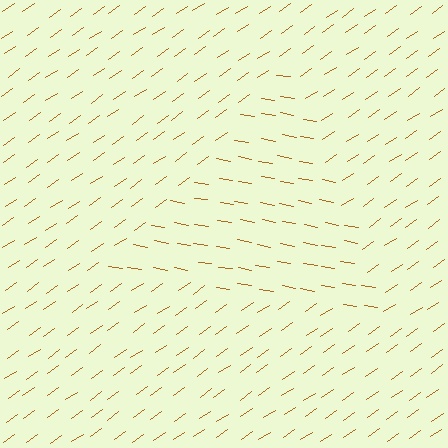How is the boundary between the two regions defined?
The boundary is defined purely by a change in line orientation (approximately 45 degrees difference). All lines are the same color and thickness.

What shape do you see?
I see a triangle.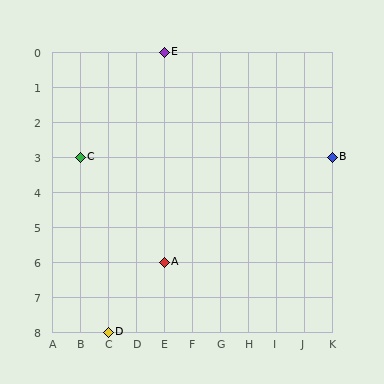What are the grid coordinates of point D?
Point D is at grid coordinates (C, 8).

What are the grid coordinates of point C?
Point C is at grid coordinates (B, 3).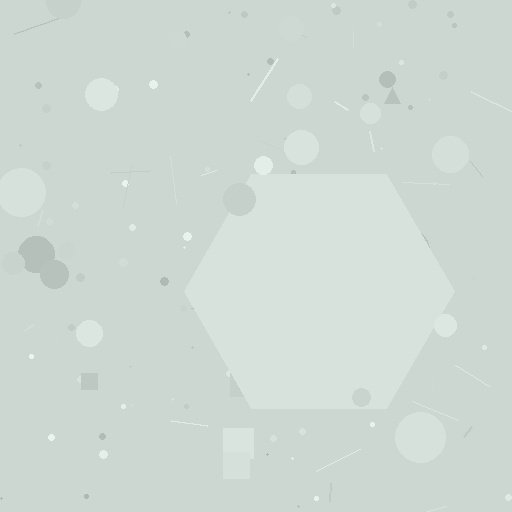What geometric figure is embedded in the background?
A hexagon is embedded in the background.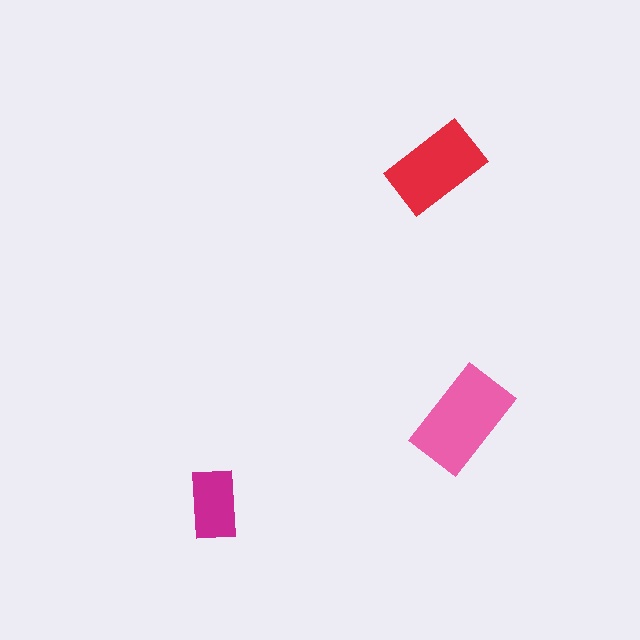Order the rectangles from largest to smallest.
the pink one, the red one, the magenta one.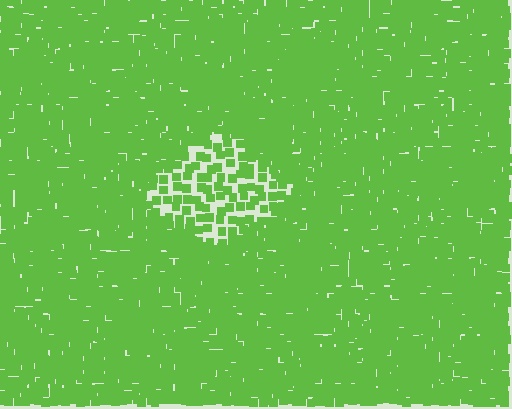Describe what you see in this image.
The image contains small lime elements arranged at two different densities. A diamond-shaped region is visible where the elements are less densely packed than the surrounding area.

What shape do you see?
I see a diamond.